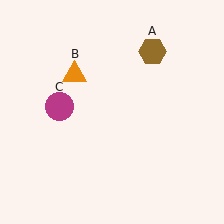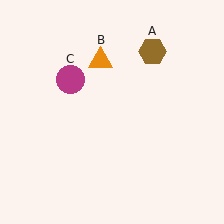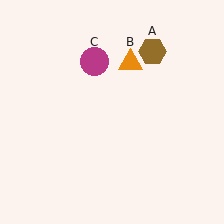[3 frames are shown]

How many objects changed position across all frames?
2 objects changed position: orange triangle (object B), magenta circle (object C).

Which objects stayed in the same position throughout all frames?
Brown hexagon (object A) remained stationary.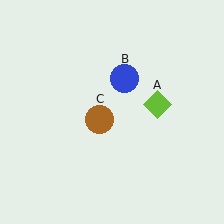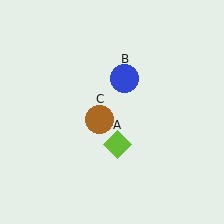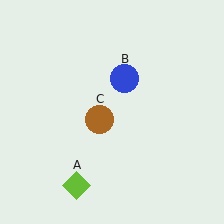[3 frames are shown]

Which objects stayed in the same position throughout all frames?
Blue circle (object B) and brown circle (object C) remained stationary.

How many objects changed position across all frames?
1 object changed position: lime diamond (object A).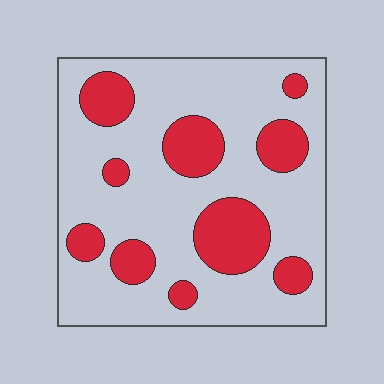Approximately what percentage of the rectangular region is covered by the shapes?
Approximately 25%.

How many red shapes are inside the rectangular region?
10.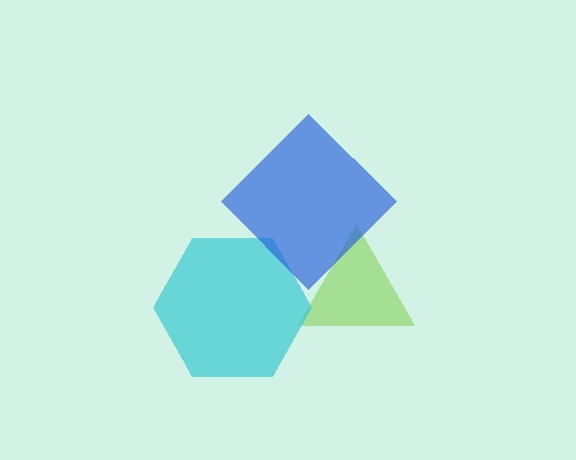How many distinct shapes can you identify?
There are 3 distinct shapes: a lime triangle, a cyan hexagon, a blue diamond.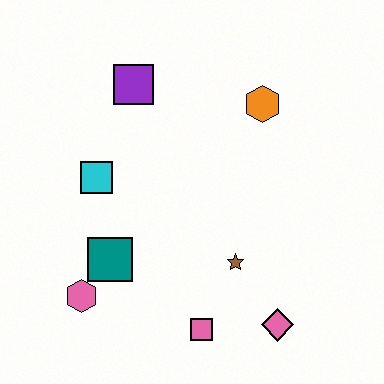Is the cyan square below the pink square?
No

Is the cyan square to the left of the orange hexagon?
Yes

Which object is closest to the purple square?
The cyan square is closest to the purple square.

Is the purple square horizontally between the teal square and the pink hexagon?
No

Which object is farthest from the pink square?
The purple square is farthest from the pink square.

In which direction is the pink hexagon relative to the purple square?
The pink hexagon is below the purple square.